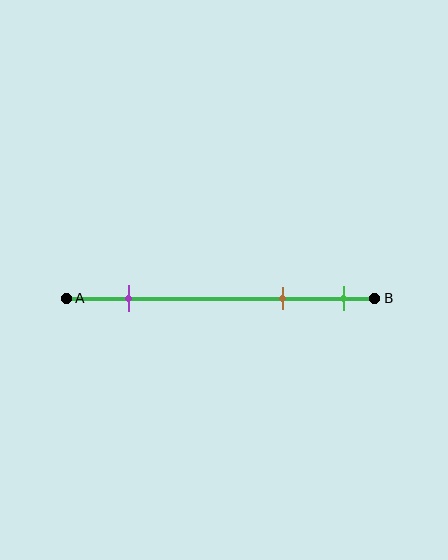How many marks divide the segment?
There are 3 marks dividing the segment.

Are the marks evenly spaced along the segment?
No, the marks are not evenly spaced.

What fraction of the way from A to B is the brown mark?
The brown mark is approximately 70% (0.7) of the way from A to B.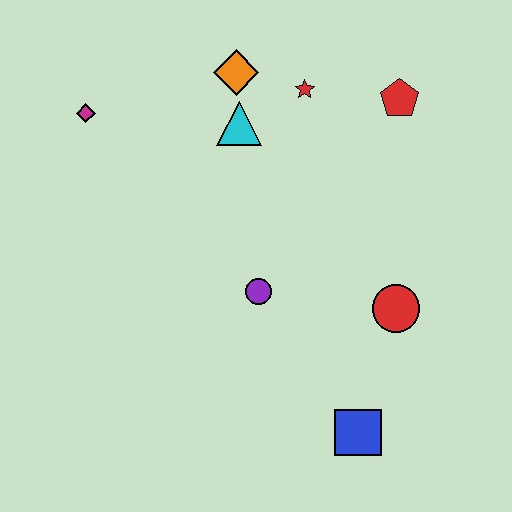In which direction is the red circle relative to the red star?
The red circle is below the red star.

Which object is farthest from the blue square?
The magenta diamond is farthest from the blue square.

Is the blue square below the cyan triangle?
Yes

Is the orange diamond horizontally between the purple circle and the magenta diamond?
Yes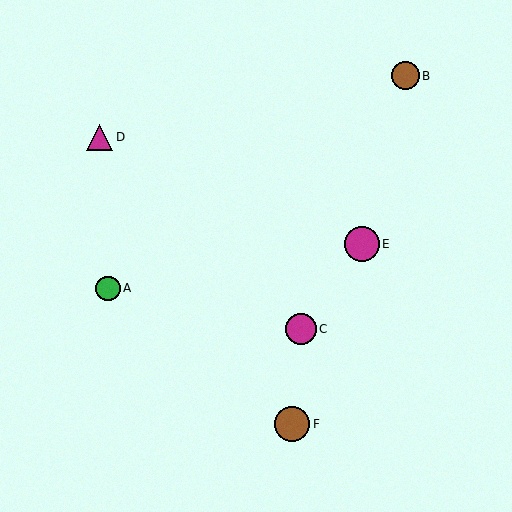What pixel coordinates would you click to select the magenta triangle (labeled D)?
Click at (100, 137) to select the magenta triangle D.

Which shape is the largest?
The magenta circle (labeled E) is the largest.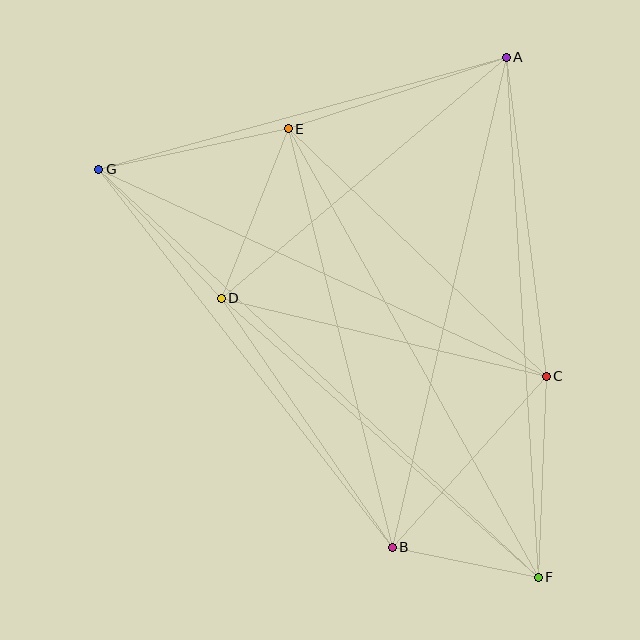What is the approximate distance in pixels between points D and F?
The distance between D and F is approximately 422 pixels.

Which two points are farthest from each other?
Points F and G are farthest from each other.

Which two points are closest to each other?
Points B and F are closest to each other.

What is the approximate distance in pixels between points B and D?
The distance between B and D is approximately 302 pixels.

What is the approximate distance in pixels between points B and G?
The distance between B and G is approximately 479 pixels.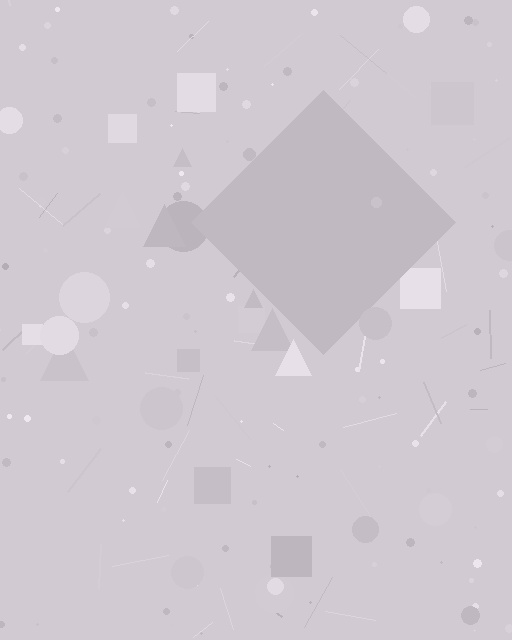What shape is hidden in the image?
A diamond is hidden in the image.